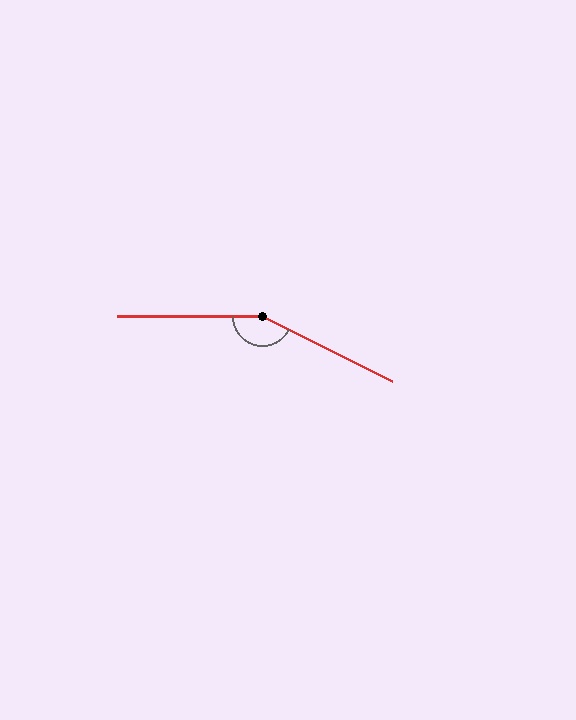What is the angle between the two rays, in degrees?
Approximately 153 degrees.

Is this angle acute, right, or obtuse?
It is obtuse.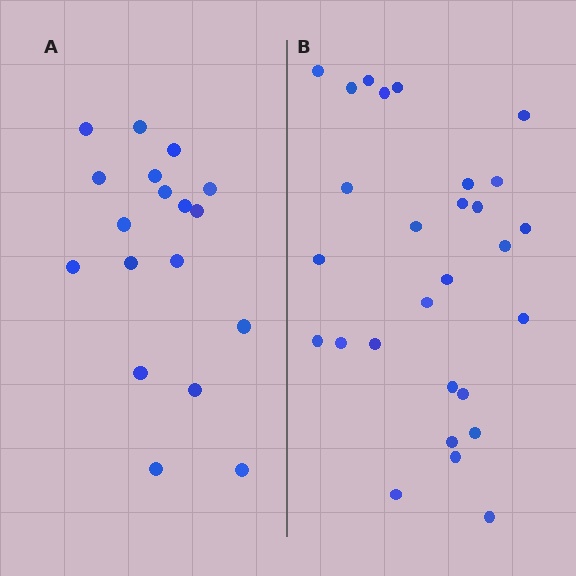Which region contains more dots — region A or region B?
Region B (the right region) has more dots.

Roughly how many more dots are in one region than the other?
Region B has roughly 10 or so more dots than region A.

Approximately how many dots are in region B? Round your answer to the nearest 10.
About 30 dots. (The exact count is 28, which rounds to 30.)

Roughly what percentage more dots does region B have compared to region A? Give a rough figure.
About 55% more.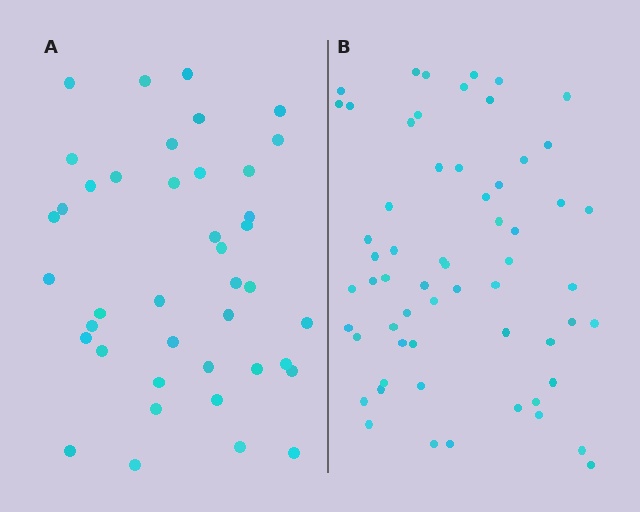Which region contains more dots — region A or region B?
Region B (the right region) has more dots.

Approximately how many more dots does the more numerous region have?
Region B has approximately 20 more dots than region A.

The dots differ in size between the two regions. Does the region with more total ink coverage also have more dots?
No. Region A has more total ink coverage because its dots are larger, but region B actually contains more individual dots. Total area can be misleading — the number of items is what matters here.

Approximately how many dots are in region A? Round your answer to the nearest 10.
About 40 dots. (The exact count is 41, which rounds to 40.)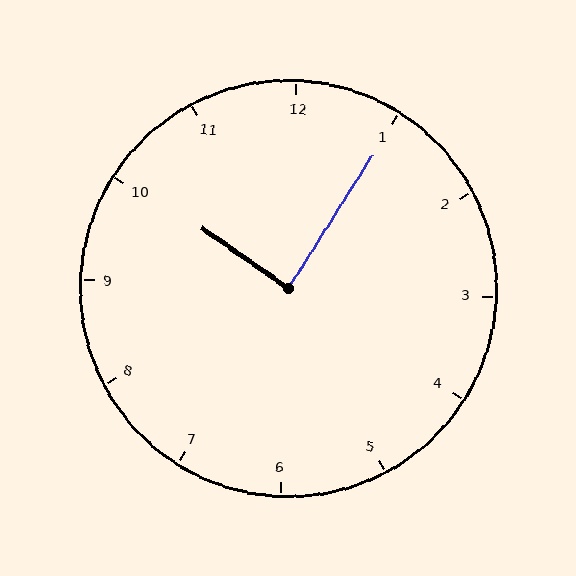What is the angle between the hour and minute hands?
Approximately 88 degrees.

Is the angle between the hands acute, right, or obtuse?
It is right.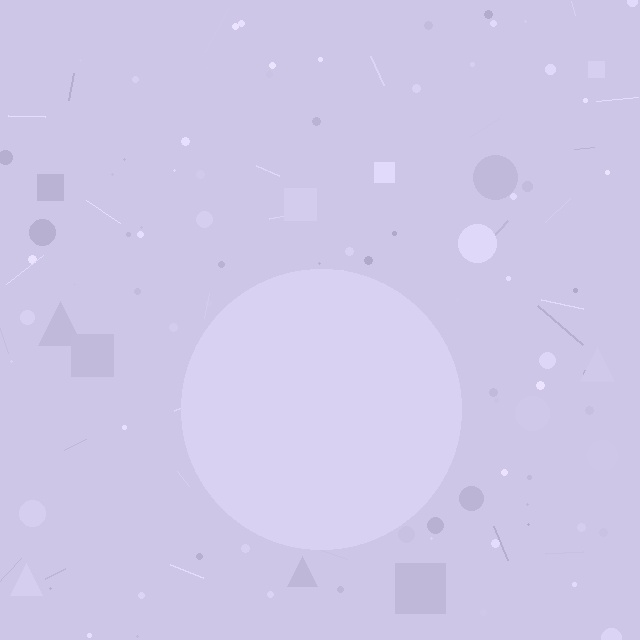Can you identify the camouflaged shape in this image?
The camouflaged shape is a circle.